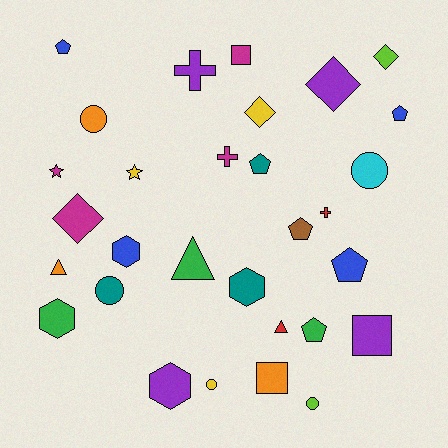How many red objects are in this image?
There are 2 red objects.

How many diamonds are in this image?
There are 4 diamonds.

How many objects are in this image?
There are 30 objects.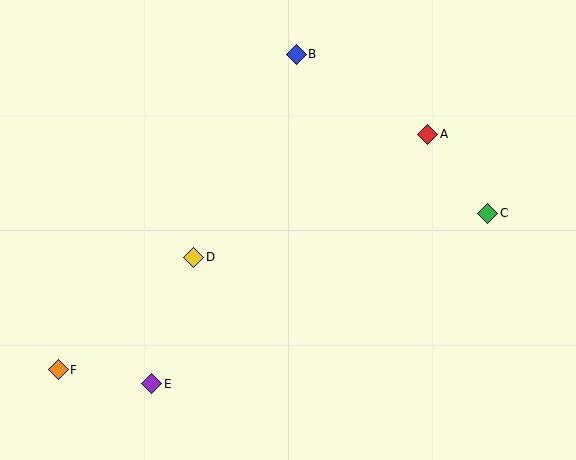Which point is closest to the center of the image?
Point D at (194, 257) is closest to the center.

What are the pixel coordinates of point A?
Point A is at (428, 134).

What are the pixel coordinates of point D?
Point D is at (194, 257).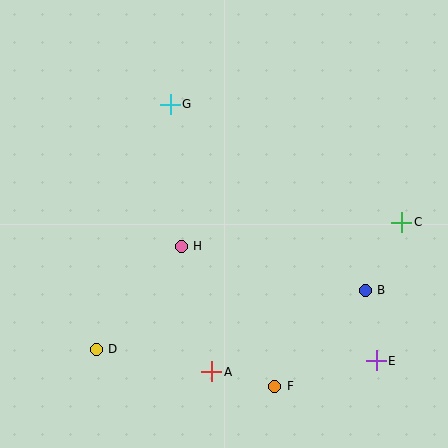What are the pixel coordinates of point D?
Point D is at (96, 349).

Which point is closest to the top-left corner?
Point G is closest to the top-left corner.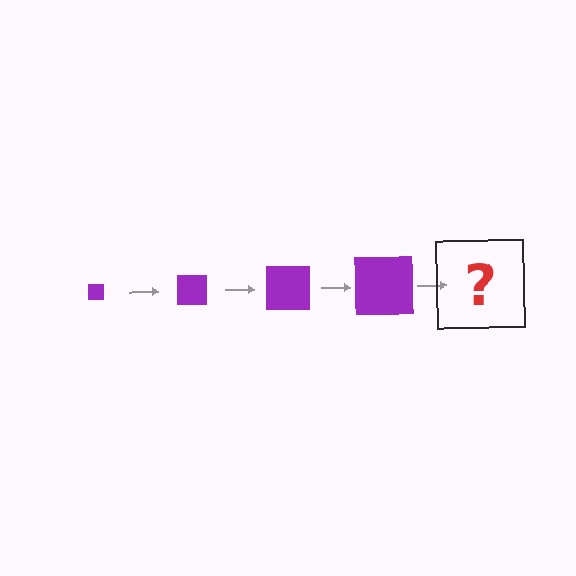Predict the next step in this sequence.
The next step is a purple square, larger than the previous one.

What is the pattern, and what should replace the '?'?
The pattern is that the square gets progressively larger each step. The '?' should be a purple square, larger than the previous one.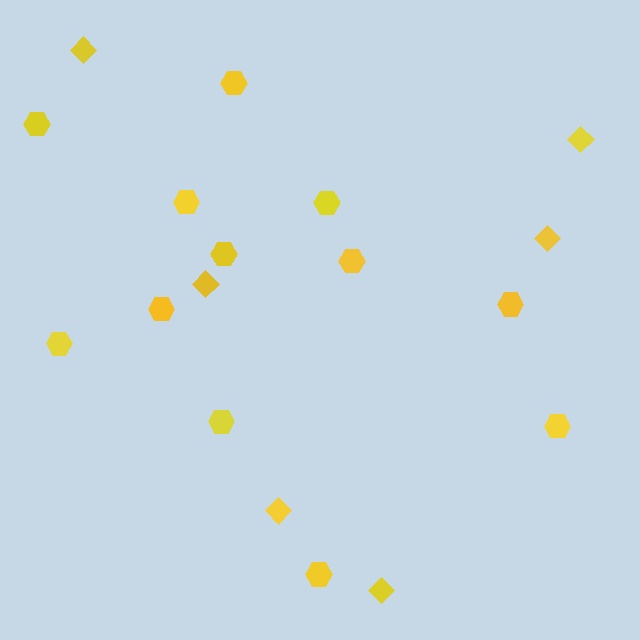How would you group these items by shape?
There are 2 groups: one group of diamonds (6) and one group of hexagons (12).